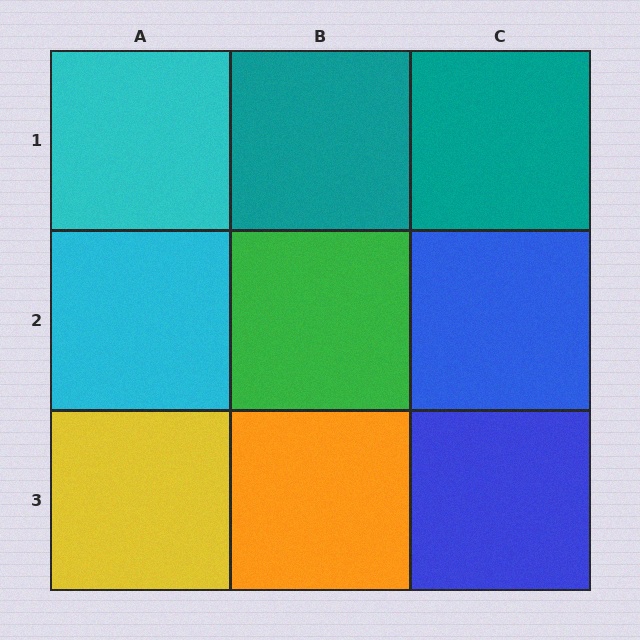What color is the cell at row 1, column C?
Teal.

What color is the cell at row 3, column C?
Blue.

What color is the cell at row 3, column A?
Yellow.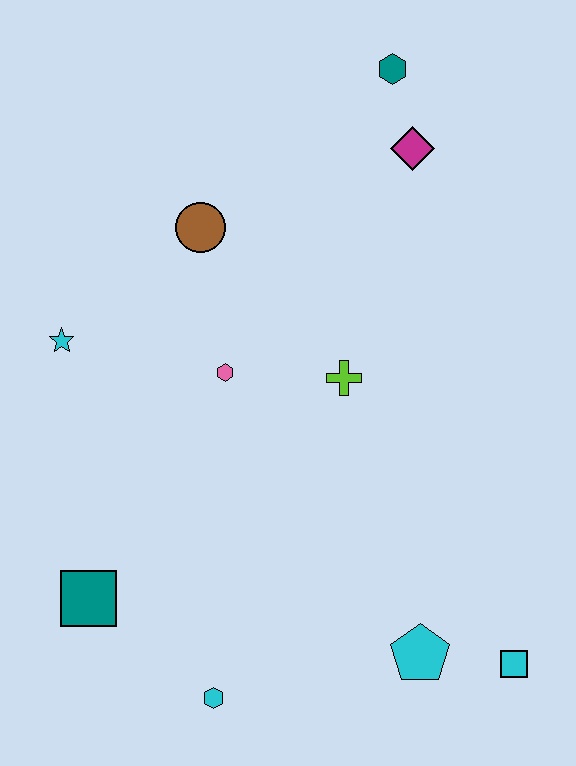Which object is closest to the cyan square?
The cyan pentagon is closest to the cyan square.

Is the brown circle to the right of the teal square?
Yes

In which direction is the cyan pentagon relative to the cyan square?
The cyan pentagon is to the left of the cyan square.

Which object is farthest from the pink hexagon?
The cyan square is farthest from the pink hexagon.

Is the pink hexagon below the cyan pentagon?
No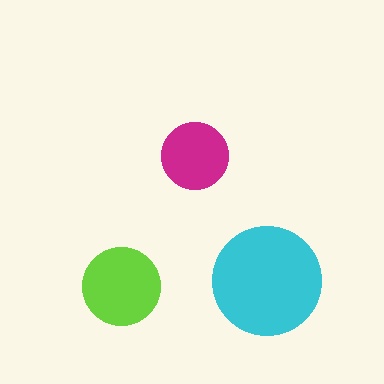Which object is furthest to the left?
The lime circle is leftmost.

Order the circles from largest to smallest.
the cyan one, the lime one, the magenta one.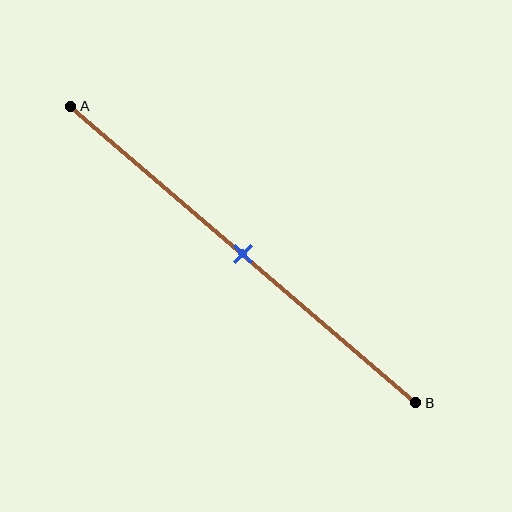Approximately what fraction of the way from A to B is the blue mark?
The blue mark is approximately 50% of the way from A to B.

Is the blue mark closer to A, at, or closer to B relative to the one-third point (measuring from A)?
The blue mark is closer to point B than the one-third point of segment AB.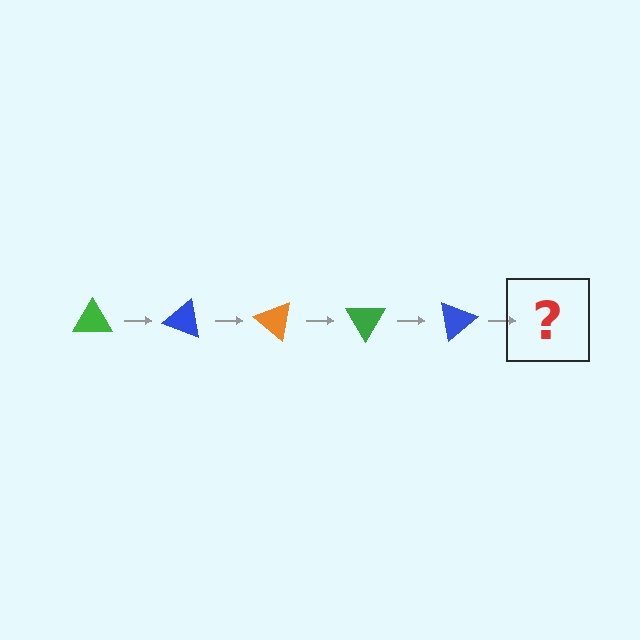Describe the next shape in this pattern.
It should be an orange triangle, rotated 100 degrees from the start.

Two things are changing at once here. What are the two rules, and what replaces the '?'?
The two rules are that it rotates 20 degrees each step and the color cycles through green, blue, and orange. The '?' should be an orange triangle, rotated 100 degrees from the start.